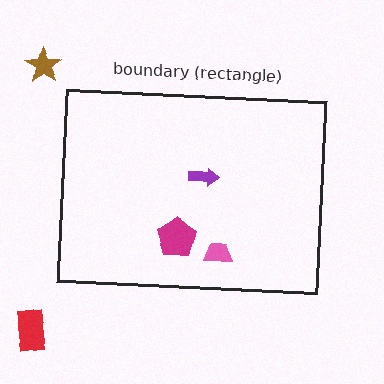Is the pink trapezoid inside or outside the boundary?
Inside.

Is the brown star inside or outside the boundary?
Outside.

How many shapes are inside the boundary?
3 inside, 2 outside.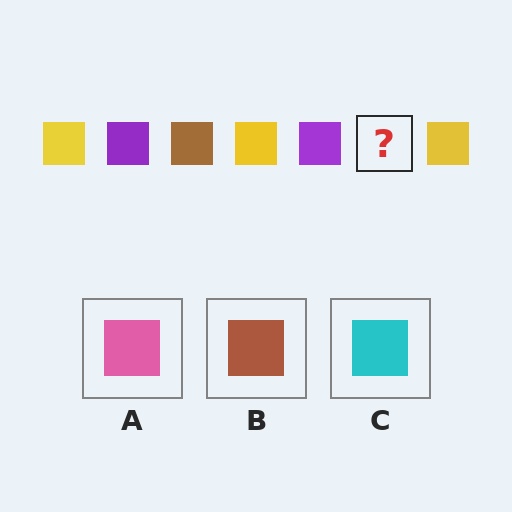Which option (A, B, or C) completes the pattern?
B.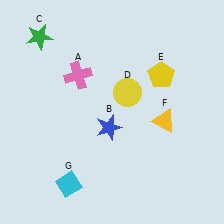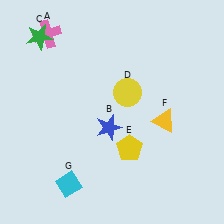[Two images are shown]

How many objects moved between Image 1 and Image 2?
2 objects moved between the two images.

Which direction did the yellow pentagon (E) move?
The yellow pentagon (E) moved down.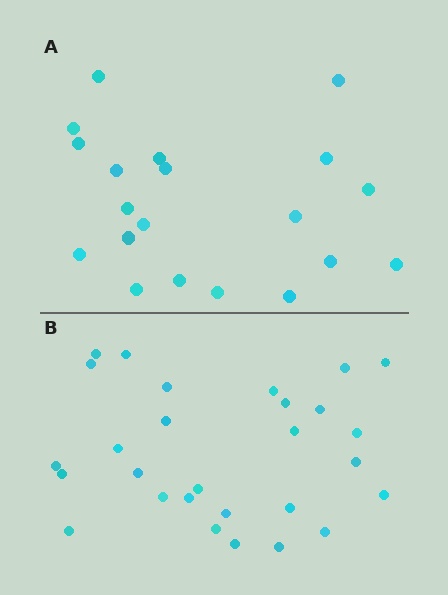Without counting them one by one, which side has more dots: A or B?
Region B (the bottom region) has more dots.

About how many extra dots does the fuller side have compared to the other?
Region B has roughly 8 or so more dots than region A.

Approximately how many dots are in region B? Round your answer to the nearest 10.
About 30 dots. (The exact count is 28, which rounds to 30.)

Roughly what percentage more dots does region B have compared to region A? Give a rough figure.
About 40% more.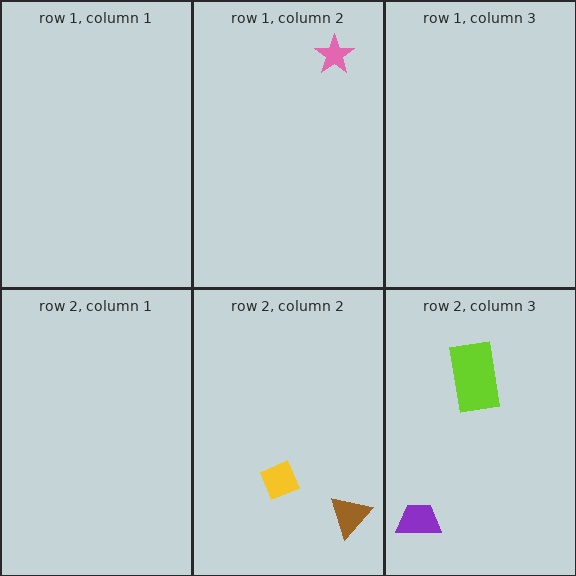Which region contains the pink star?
The row 1, column 2 region.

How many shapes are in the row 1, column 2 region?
1.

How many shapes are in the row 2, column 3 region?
2.